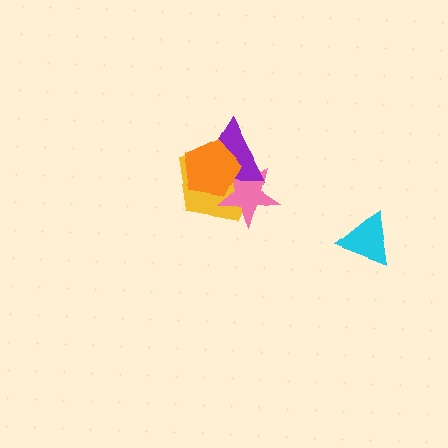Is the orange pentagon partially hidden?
No, no other shape covers it.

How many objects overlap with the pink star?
3 objects overlap with the pink star.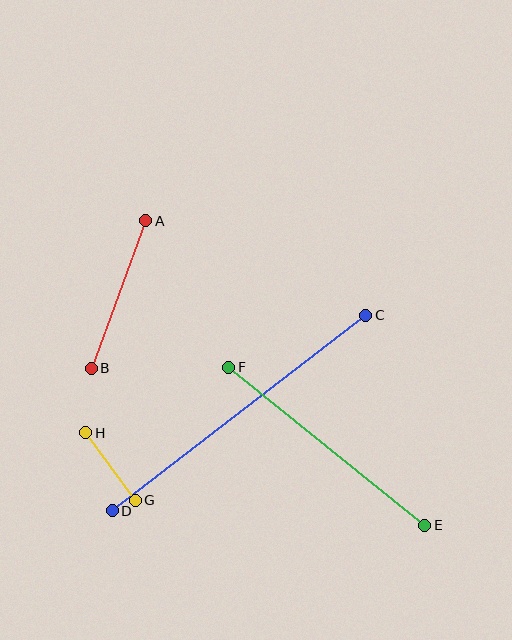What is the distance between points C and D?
The distance is approximately 320 pixels.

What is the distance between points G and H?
The distance is approximately 84 pixels.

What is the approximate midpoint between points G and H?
The midpoint is at approximately (110, 467) pixels.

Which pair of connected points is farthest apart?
Points C and D are farthest apart.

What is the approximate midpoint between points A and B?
The midpoint is at approximately (119, 295) pixels.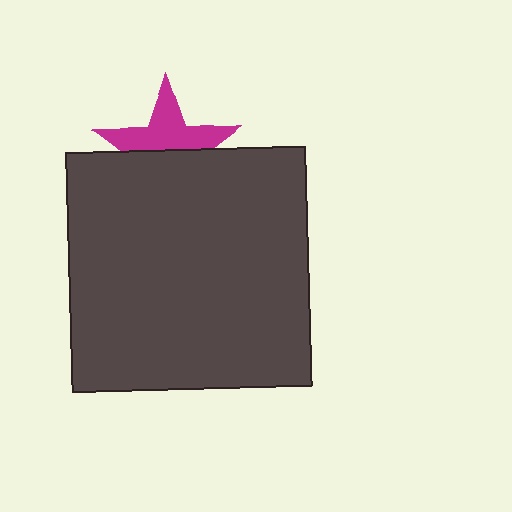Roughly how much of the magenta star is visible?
About half of it is visible (roughly 52%).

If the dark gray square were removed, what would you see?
You would see the complete magenta star.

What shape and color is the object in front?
The object in front is a dark gray square.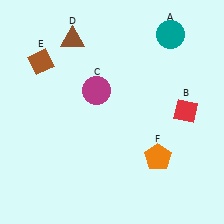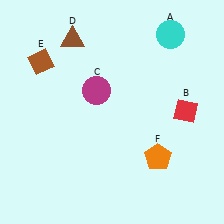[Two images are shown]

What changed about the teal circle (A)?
In Image 1, A is teal. In Image 2, it changed to cyan.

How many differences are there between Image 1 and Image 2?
There is 1 difference between the two images.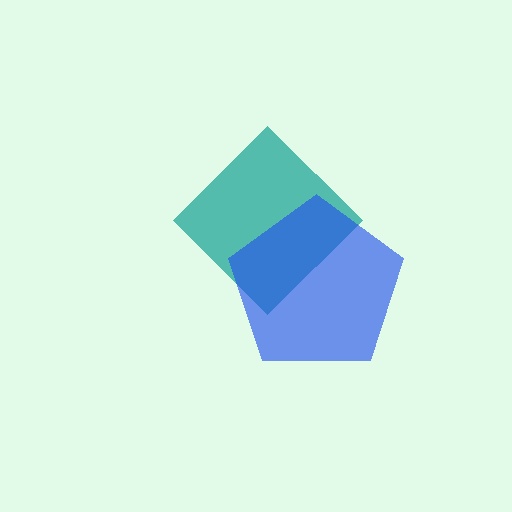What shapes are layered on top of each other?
The layered shapes are: a teal diamond, a blue pentagon.